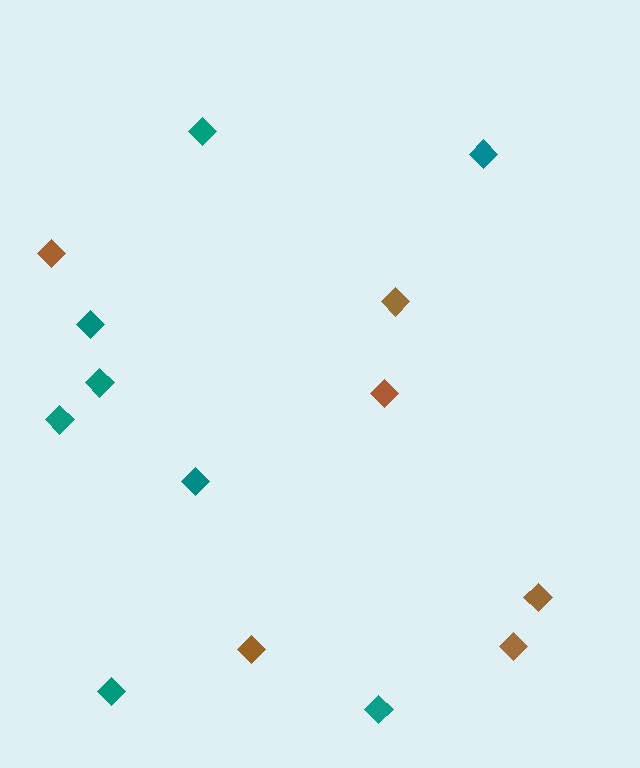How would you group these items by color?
There are 2 groups: one group of teal diamonds (8) and one group of brown diamonds (6).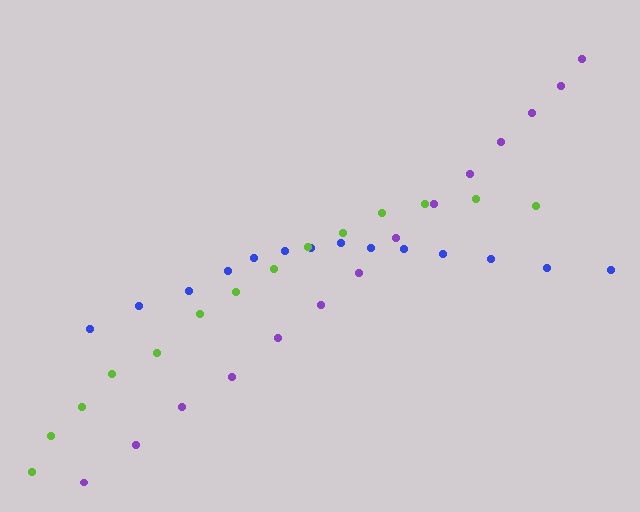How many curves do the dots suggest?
There are 3 distinct paths.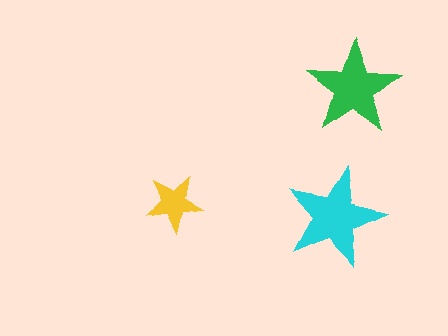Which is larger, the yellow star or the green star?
The green one.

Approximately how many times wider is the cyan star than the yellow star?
About 1.5 times wider.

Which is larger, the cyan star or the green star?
The cyan one.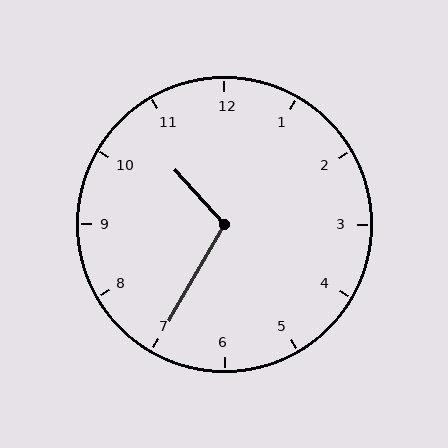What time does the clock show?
10:35.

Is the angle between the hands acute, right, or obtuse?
It is obtuse.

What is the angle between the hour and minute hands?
Approximately 108 degrees.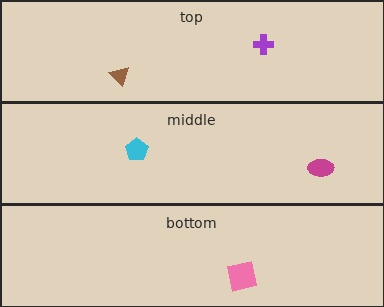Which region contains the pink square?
The bottom region.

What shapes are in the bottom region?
The pink square.